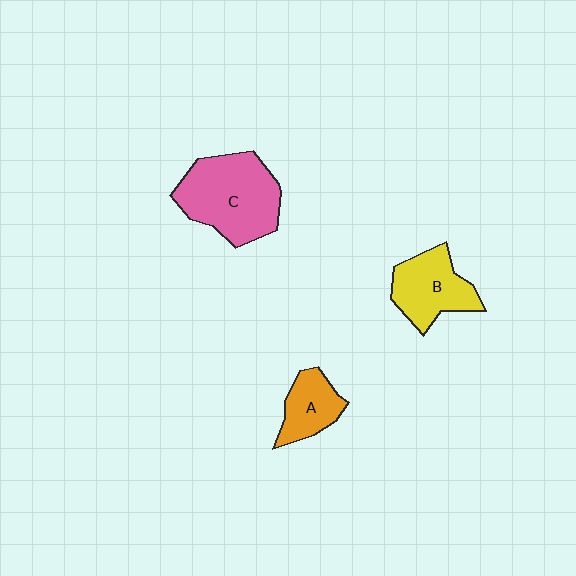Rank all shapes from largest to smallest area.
From largest to smallest: C (pink), B (yellow), A (orange).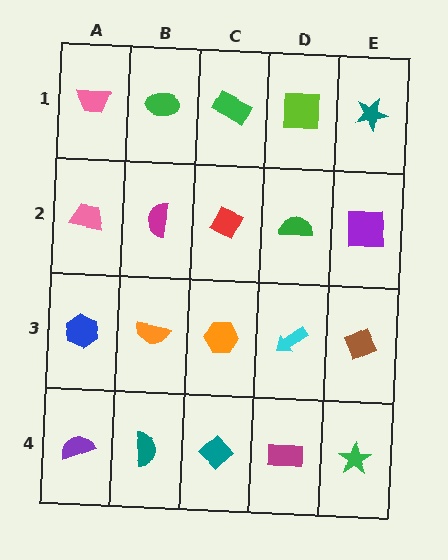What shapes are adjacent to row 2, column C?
A green rectangle (row 1, column C), an orange hexagon (row 3, column C), a magenta semicircle (row 2, column B), a green semicircle (row 2, column D).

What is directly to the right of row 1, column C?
A lime square.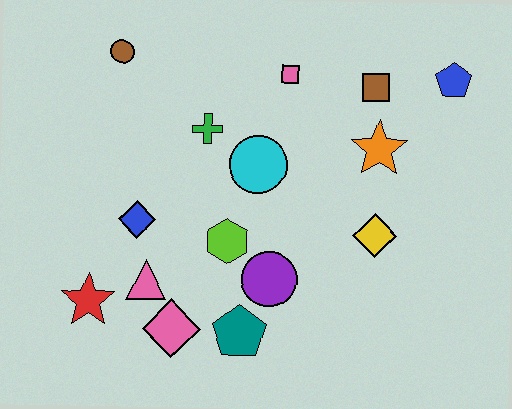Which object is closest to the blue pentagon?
The brown square is closest to the blue pentagon.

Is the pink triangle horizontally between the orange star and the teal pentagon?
No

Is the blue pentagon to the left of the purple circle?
No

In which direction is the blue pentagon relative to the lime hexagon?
The blue pentagon is to the right of the lime hexagon.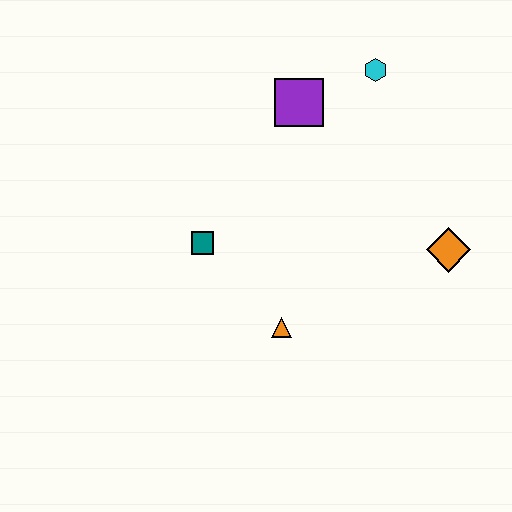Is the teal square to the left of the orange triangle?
Yes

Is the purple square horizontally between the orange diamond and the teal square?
Yes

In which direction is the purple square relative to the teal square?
The purple square is above the teal square.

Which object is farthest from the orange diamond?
The teal square is farthest from the orange diamond.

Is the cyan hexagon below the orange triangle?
No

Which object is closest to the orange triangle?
The teal square is closest to the orange triangle.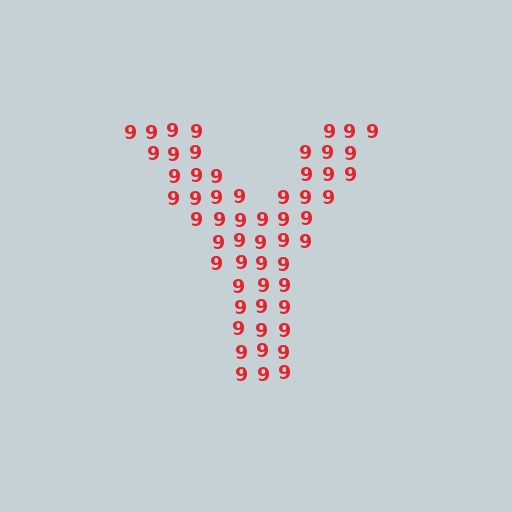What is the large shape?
The large shape is the letter Y.